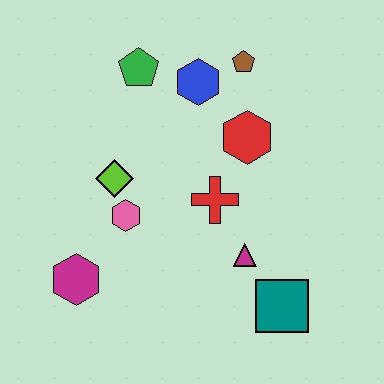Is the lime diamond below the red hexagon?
Yes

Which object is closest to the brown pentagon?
The blue hexagon is closest to the brown pentagon.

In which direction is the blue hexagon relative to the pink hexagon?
The blue hexagon is above the pink hexagon.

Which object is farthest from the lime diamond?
The teal square is farthest from the lime diamond.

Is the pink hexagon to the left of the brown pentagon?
Yes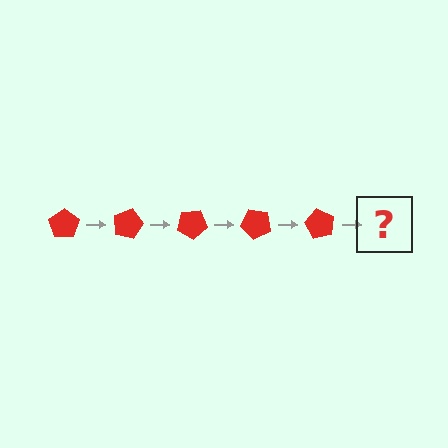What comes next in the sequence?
The next element should be a red pentagon rotated 75 degrees.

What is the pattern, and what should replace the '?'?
The pattern is that the pentagon rotates 15 degrees each step. The '?' should be a red pentagon rotated 75 degrees.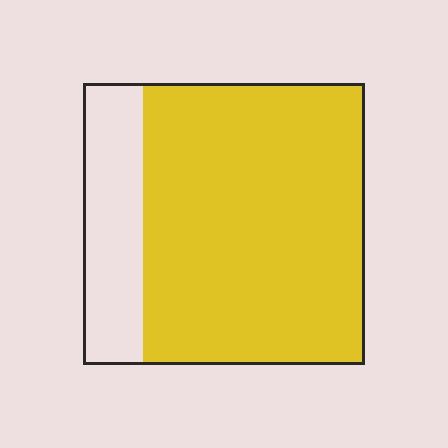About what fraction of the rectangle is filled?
About four fifths (4/5).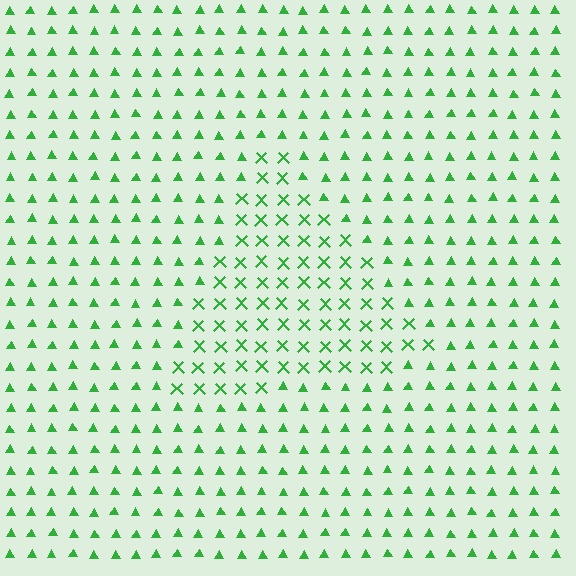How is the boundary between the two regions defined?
The boundary is defined by a change in element shape: X marks inside vs. triangles outside. All elements share the same color and spacing.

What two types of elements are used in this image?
The image uses X marks inside the triangle region and triangles outside it.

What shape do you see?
I see a triangle.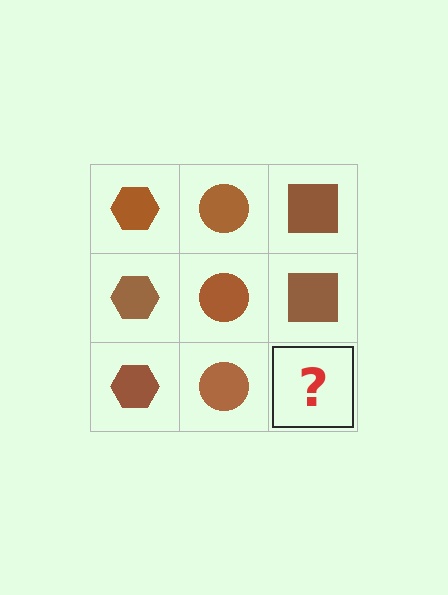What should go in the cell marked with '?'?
The missing cell should contain a brown square.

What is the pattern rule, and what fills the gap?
The rule is that each column has a consistent shape. The gap should be filled with a brown square.